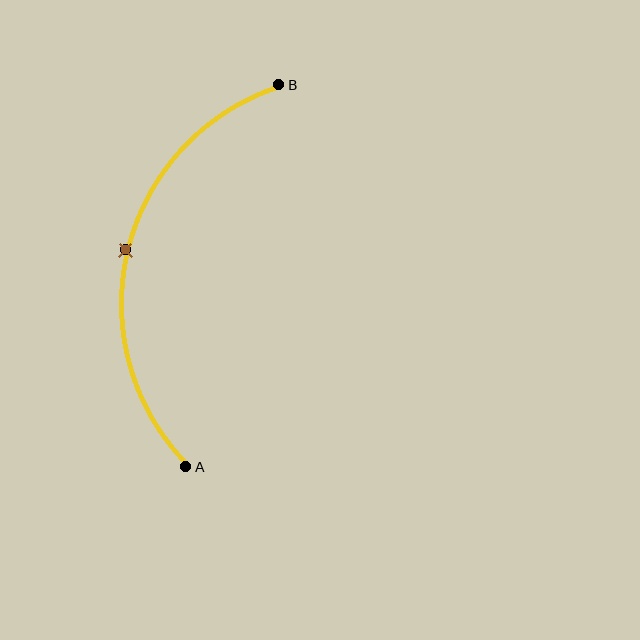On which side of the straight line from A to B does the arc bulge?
The arc bulges to the left of the straight line connecting A and B.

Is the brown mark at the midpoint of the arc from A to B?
Yes. The brown mark lies on the arc at equal arc-length from both A and B — it is the arc midpoint.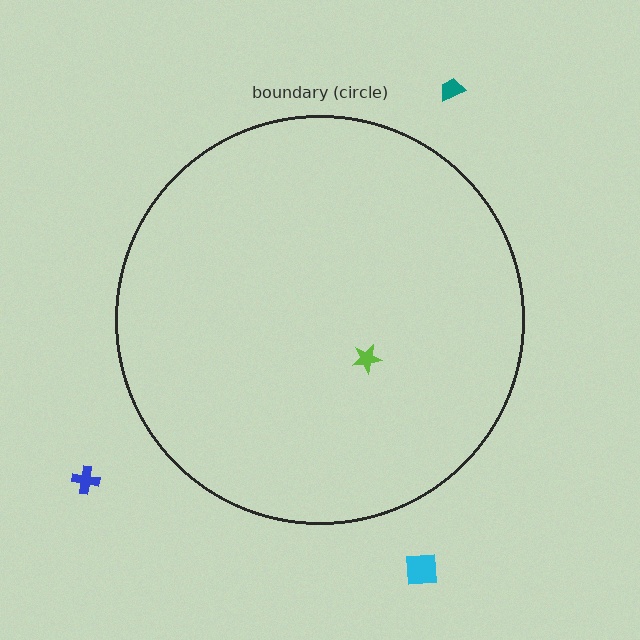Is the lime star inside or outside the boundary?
Inside.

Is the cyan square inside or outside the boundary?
Outside.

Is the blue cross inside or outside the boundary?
Outside.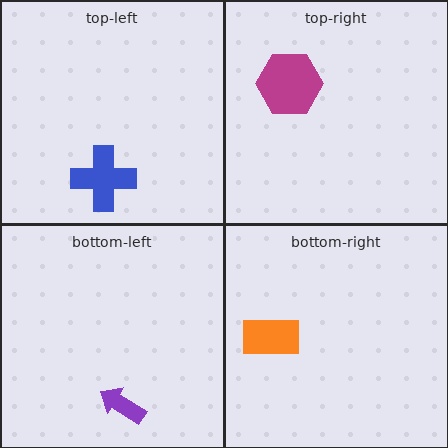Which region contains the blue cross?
The top-left region.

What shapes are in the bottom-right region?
The orange rectangle.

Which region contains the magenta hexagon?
The top-right region.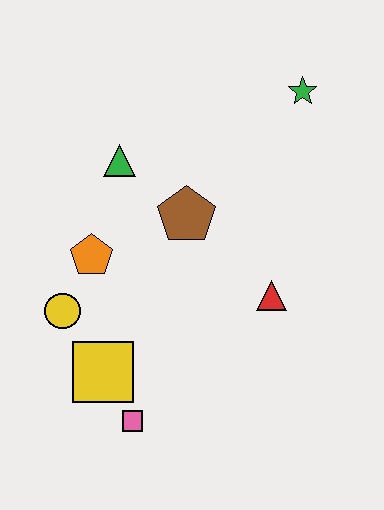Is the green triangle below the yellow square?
No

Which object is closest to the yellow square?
The pink square is closest to the yellow square.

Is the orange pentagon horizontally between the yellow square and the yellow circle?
Yes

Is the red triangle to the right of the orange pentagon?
Yes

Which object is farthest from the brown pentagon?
The pink square is farthest from the brown pentagon.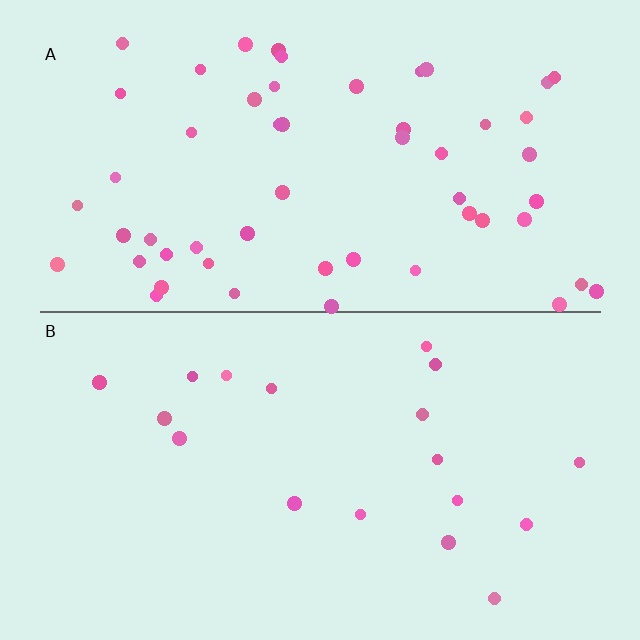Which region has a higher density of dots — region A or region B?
A (the top).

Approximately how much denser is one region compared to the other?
Approximately 3.0× — region A over region B.